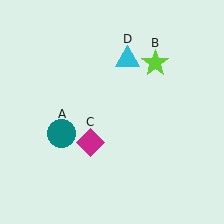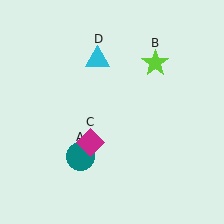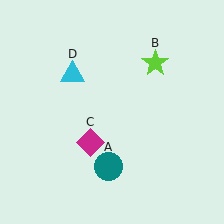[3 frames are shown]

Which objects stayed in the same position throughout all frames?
Lime star (object B) and magenta diamond (object C) remained stationary.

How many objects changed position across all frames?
2 objects changed position: teal circle (object A), cyan triangle (object D).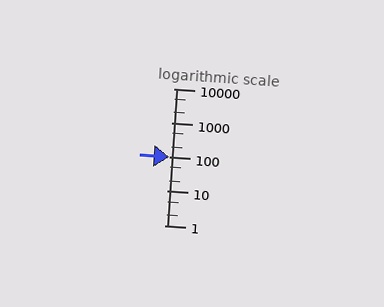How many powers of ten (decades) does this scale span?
The scale spans 4 decades, from 1 to 10000.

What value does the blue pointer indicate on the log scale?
The pointer indicates approximately 100.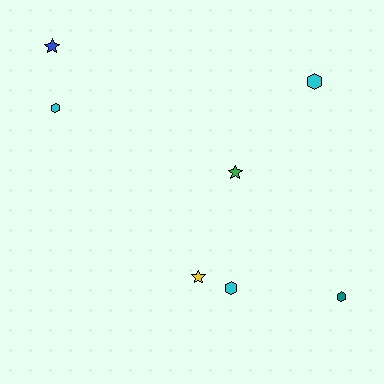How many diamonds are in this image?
There are no diamonds.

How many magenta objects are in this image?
There are no magenta objects.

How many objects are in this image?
There are 7 objects.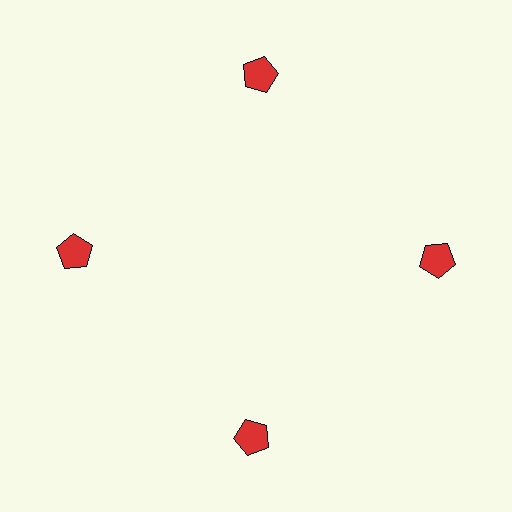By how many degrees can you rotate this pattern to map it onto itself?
The pattern maps onto itself every 90 degrees of rotation.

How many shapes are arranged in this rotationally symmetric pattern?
There are 4 shapes, arranged in 4 groups of 1.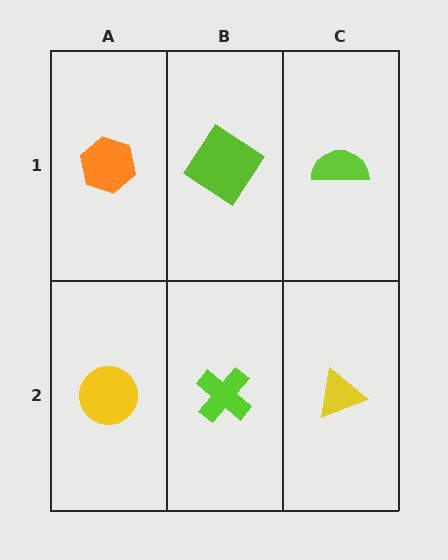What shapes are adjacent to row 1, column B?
A lime cross (row 2, column B), an orange hexagon (row 1, column A), a lime semicircle (row 1, column C).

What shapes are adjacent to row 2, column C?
A lime semicircle (row 1, column C), a lime cross (row 2, column B).